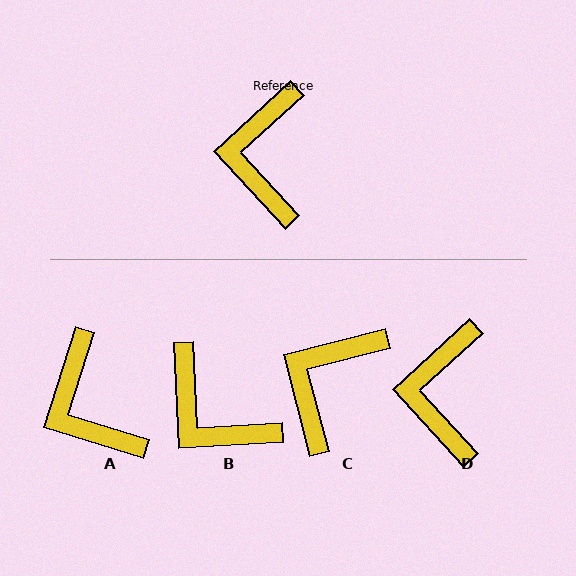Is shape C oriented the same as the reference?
No, it is off by about 28 degrees.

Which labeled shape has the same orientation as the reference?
D.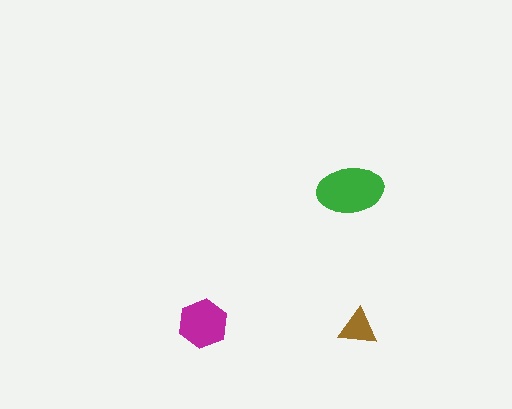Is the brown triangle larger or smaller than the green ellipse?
Smaller.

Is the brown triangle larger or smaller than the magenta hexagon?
Smaller.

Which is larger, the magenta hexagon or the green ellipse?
The green ellipse.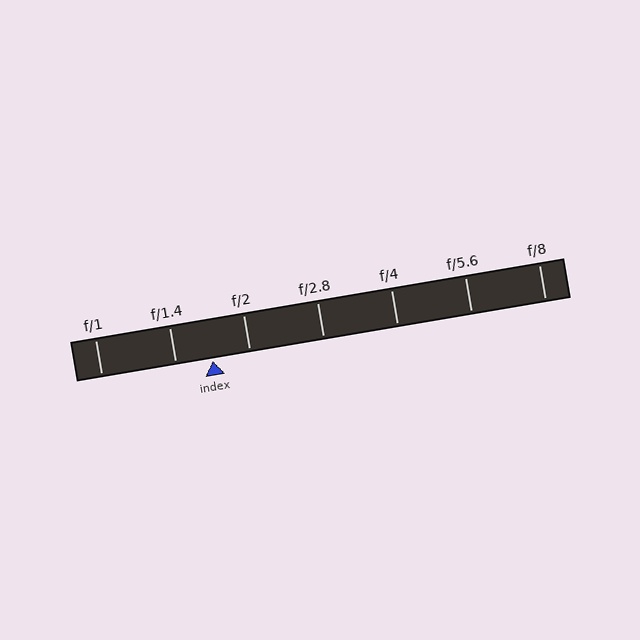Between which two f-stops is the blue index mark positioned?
The index mark is between f/1.4 and f/2.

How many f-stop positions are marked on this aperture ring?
There are 7 f-stop positions marked.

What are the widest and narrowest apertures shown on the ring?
The widest aperture shown is f/1 and the narrowest is f/8.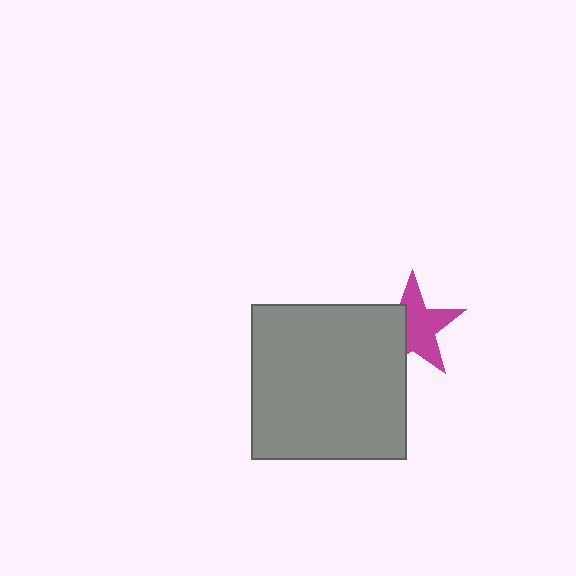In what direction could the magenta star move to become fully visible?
The magenta star could move right. That would shift it out from behind the gray square entirely.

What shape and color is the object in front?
The object in front is a gray square.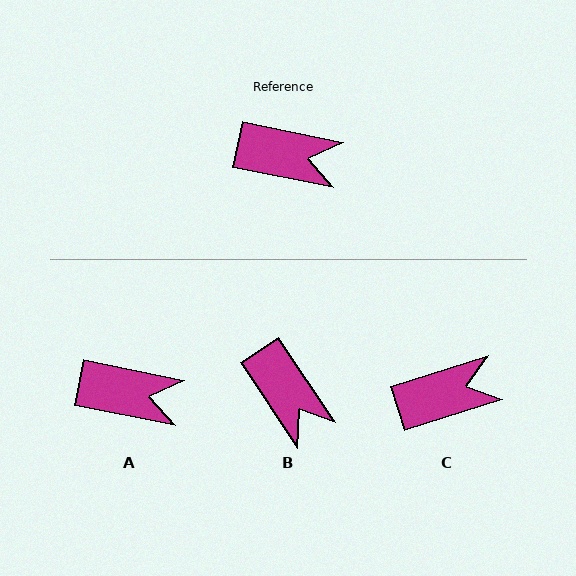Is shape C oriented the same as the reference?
No, it is off by about 29 degrees.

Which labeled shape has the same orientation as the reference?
A.